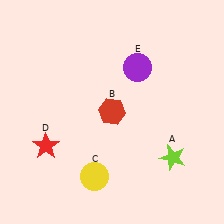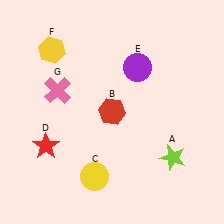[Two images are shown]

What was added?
A yellow hexagon (F), a pink cross (G) were added in Image 2.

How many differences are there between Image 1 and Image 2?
There are 2 differences between the two images.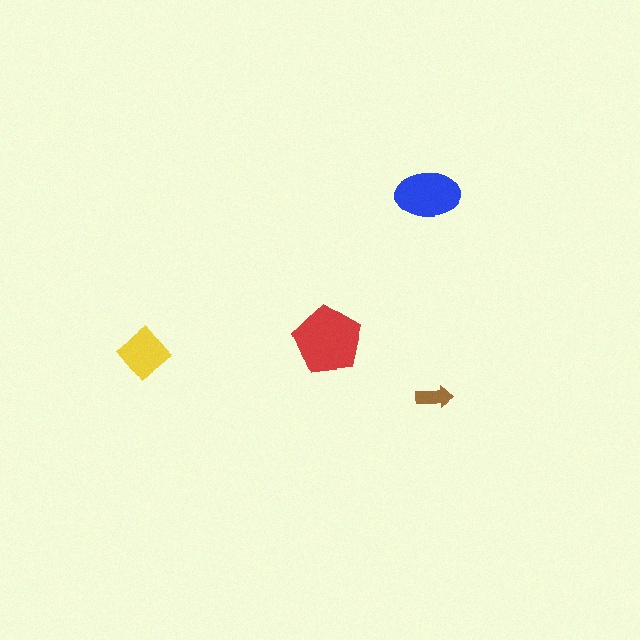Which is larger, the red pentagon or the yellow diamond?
The red pentagon.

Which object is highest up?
The blue ellipse is topmost.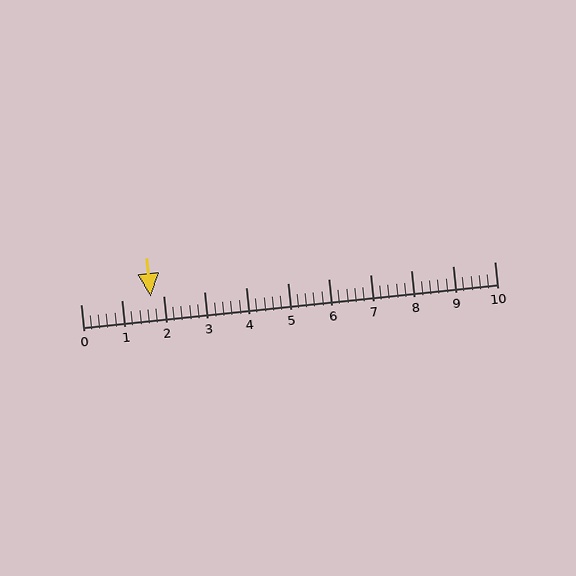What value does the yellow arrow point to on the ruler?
The yellow arrow points to approximately 1.7.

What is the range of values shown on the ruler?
The ruler shows values from 0 to 10.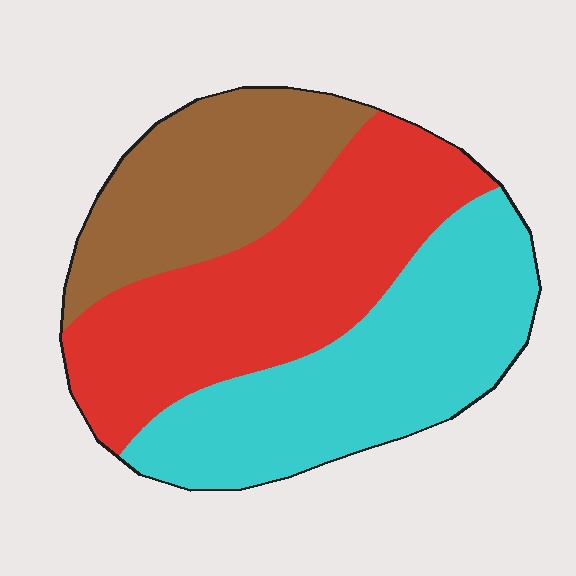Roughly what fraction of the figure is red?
Red covers around 40% of the figure.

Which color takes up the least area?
Brown, at roughly 25%.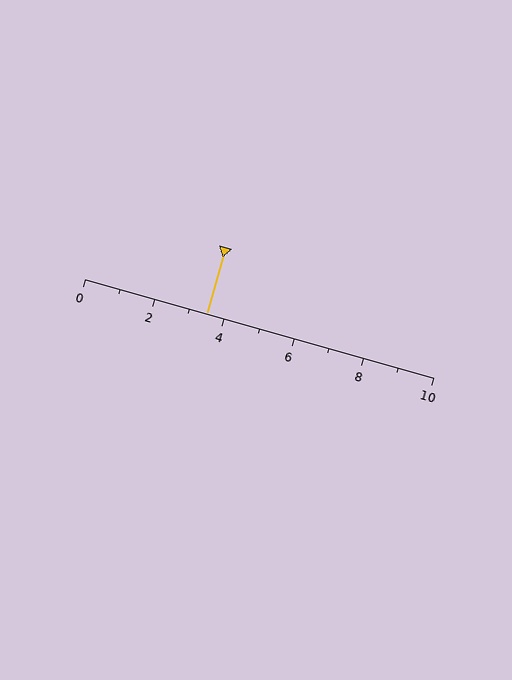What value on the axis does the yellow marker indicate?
The marker indicates approximately 3.5.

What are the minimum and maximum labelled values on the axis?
The axis runs from 0 to 10.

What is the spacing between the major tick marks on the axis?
The major ticks are spaced 2 apart.